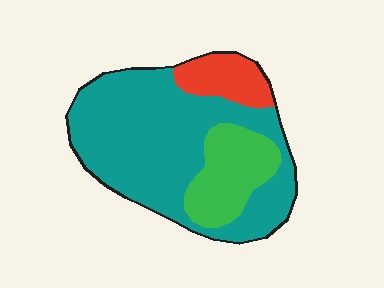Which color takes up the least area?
Red, at roughly 10%.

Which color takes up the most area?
Teal, at roughly 65%.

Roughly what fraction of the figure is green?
Green takes up about one fifth (1/5) of the figure.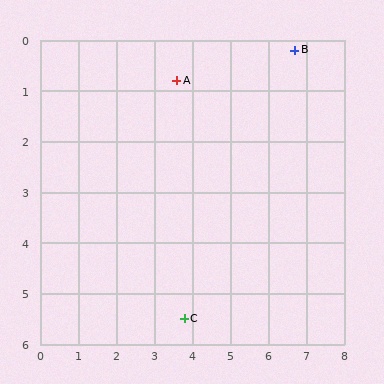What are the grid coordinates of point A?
Point A is at approximately (3.6, 0.8).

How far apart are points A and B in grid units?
Points A and B are about 3.2 grid units apart.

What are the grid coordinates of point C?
Point C is at approximately (3.8, 5.5).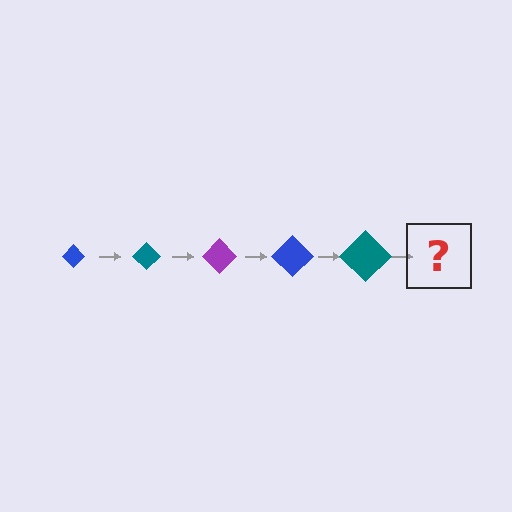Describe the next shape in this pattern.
It should be a purple diamond, larger than the previous one.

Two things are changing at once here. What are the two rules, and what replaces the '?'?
The two rules are that the diamond grows larger each step and the color cycles through blue, teal, and purple. The '?' should be a purple diamond, larger than the previous one.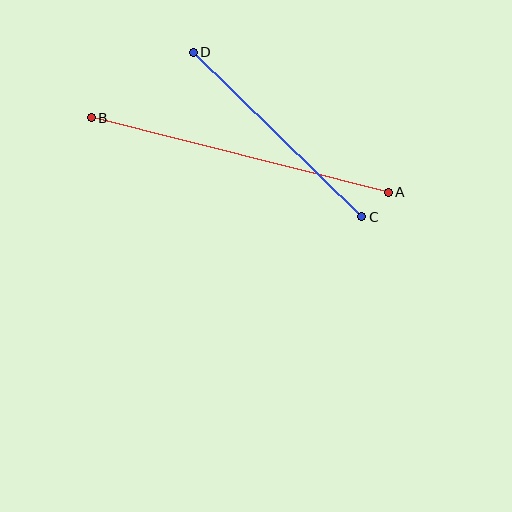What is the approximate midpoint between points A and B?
The midpoint is at approximately (240, 155) pixels.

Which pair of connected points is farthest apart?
Points A and B are farthest apart.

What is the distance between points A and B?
The distance is approximately 306 pixels.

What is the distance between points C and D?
The distance is approximately 236 pixels.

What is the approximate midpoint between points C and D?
The midpoint is at approximately (278, 135) pixels.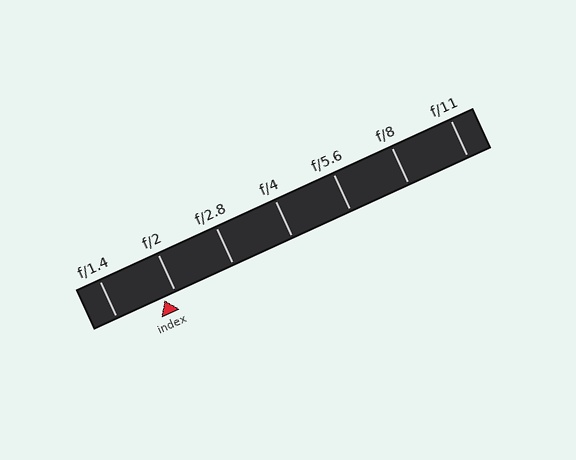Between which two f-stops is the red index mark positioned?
The index mark is between f/1.4 and f/2.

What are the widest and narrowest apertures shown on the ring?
The widest aperture shown is f/1.4 and the narrowest is f/11.